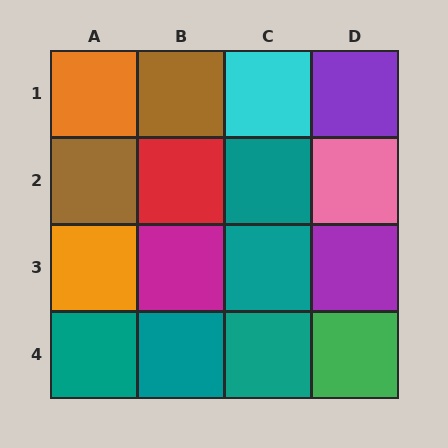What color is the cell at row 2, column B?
Red.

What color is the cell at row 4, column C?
Teal.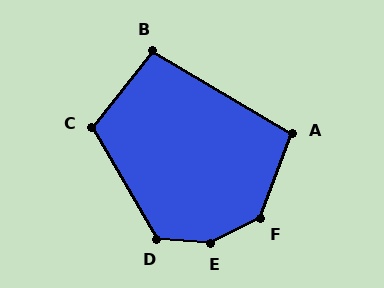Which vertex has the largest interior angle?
E, at approximately 148 degrees.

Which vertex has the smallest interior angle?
B, at approximately 98 degrees.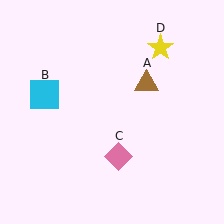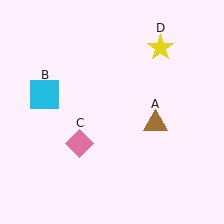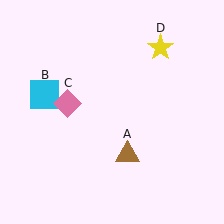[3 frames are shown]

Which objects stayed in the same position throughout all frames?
Cyan square (object B) and yellow star (object D) remained stationary.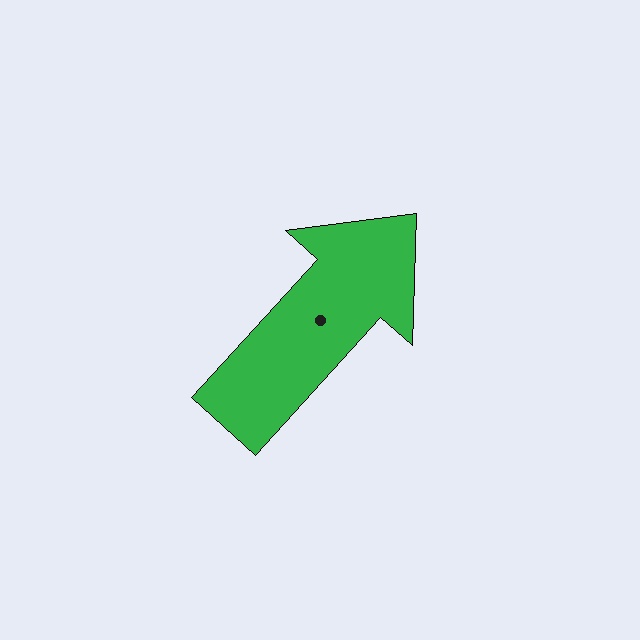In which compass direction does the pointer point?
Northeast.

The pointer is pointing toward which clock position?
Roughly 1 o'clock.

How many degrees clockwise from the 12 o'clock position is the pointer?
Approximately 42 degrees.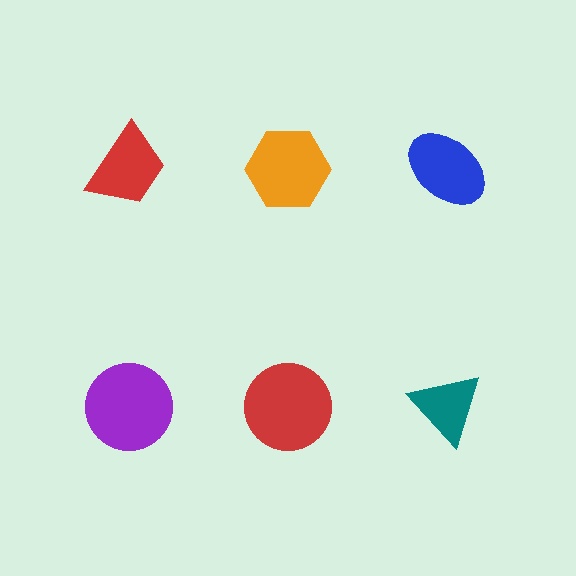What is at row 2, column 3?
A teal triangle.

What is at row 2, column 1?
A purple circle.